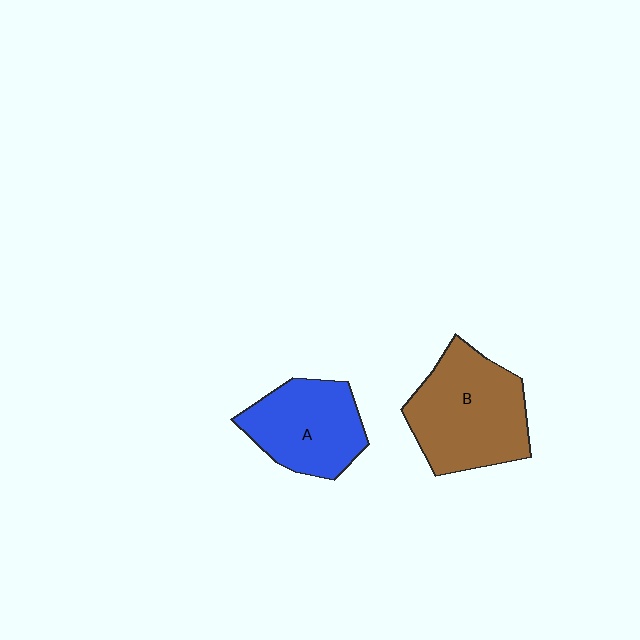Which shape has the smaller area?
Shape A (blue).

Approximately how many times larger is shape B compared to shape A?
Approximately 1.3 times.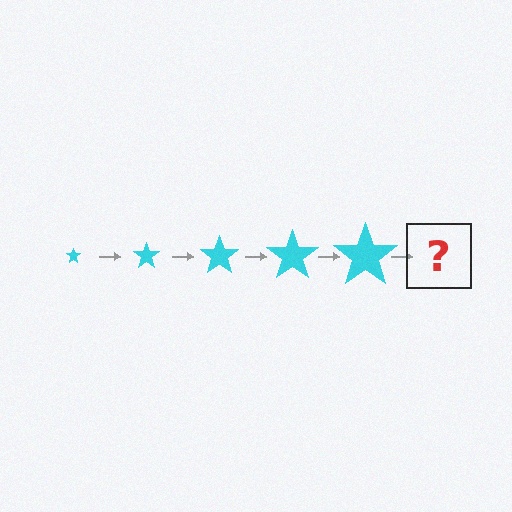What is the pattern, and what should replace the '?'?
The pattern is that the star gets progressively larger each step. The '?' should be a cyan star, larger than the previous one.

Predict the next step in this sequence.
The next step is a cyan star, larger than the previous one.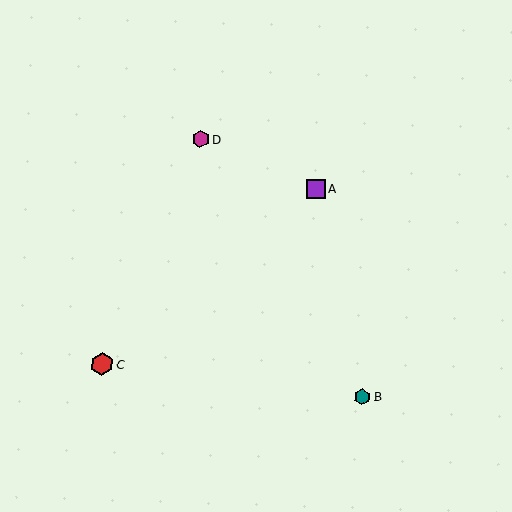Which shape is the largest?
The red hexagon (labeled C) is the largest.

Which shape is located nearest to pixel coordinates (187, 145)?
The magenta hexagon (labeled D) at (200, 139) is nearest to that location.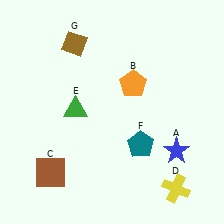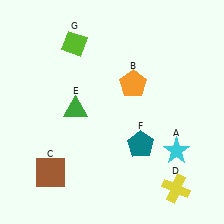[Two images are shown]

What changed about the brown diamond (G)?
In Image 1, G is brown. In Image 2, it changed to lime.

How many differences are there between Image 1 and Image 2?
There are 2 differences between the two images.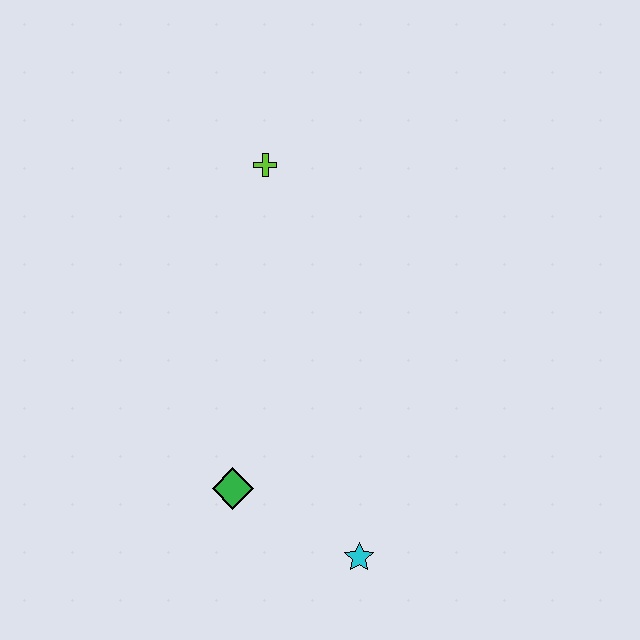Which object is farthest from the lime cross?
The cyan star is farthest from the lime cross.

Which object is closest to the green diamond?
The cyan star is closest to the green diamond.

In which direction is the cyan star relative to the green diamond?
The cyan star is to the right of the green diamond.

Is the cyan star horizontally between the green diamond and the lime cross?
No